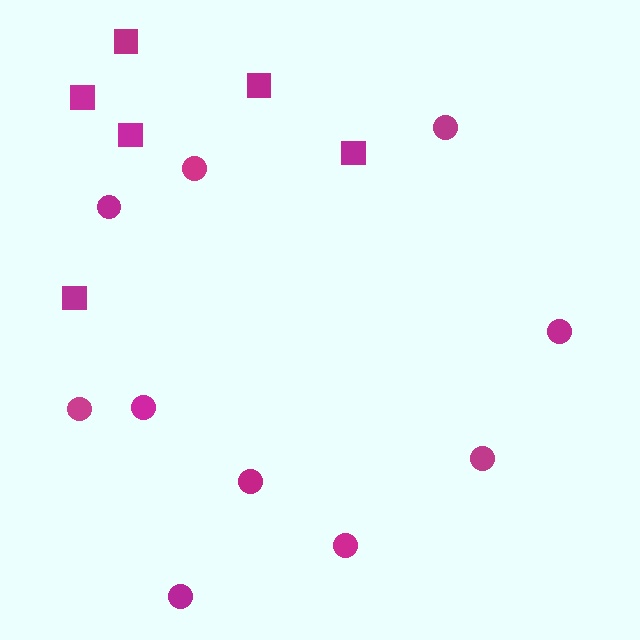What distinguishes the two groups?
There are 2 groups: one group of circles (10) and one group of squares (6).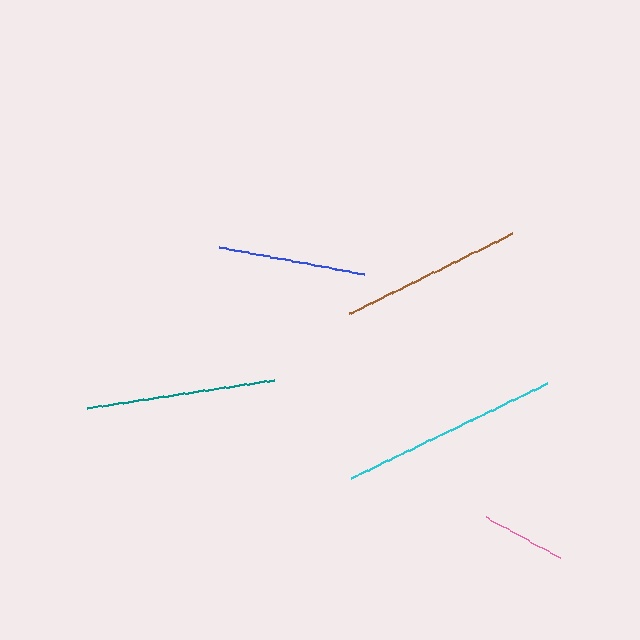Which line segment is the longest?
The cyan line is the longest at approximately 217 pixels.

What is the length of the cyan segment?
The cyan segment is approximately 217 pixels long.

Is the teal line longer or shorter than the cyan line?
The cyan line is longer than the teal line.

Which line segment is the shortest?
The pink line is the shortest at approximately 85 pixels.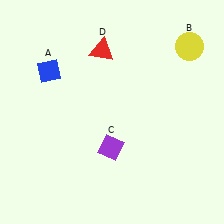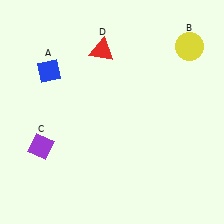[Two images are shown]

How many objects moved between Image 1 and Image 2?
1 object moved between the two images.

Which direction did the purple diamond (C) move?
The purple diamond (C) moved left.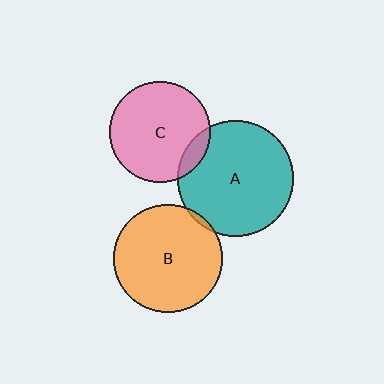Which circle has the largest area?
Circle A (teal).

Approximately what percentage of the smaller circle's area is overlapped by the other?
Approximately 10%.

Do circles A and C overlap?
Yes.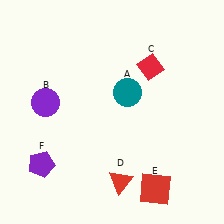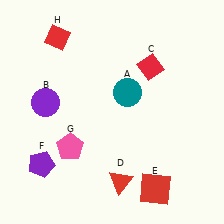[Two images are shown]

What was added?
A pink pentagon (G), a red diamond (H) were added in Image 2.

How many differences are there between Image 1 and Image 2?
There are 2 differences between the two images.